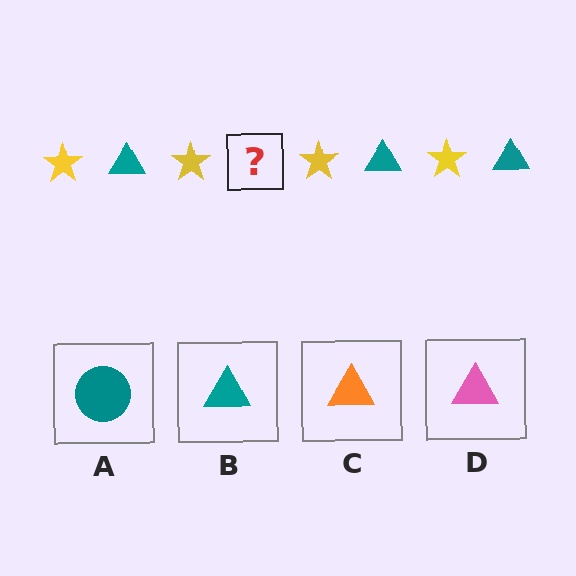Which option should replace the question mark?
Option B.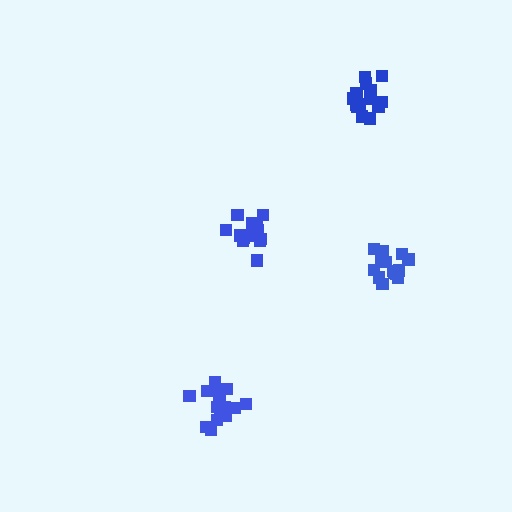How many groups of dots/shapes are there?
There are 4 groups.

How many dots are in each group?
Group 1: 14 dots, Group 2: 14 dots, Group 3: 15 dots, Group 4: 17 dots (60 total).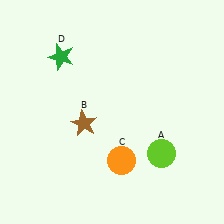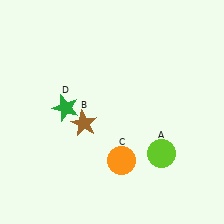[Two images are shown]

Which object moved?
The green star (D) moved down.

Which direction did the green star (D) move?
The green star (D) moved down.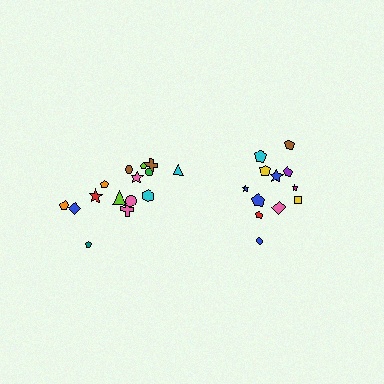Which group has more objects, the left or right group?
The left group.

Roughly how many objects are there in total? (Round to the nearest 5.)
Roughly 25 objects in total.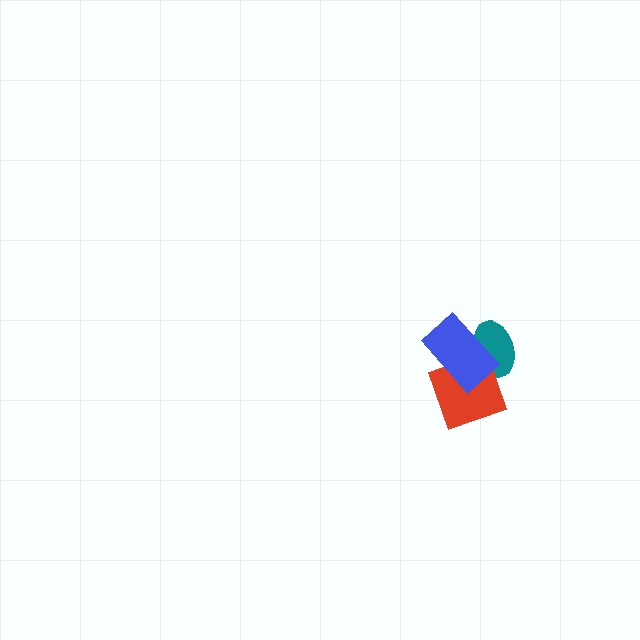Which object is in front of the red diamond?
The blue rectangle is in front of the red diamond.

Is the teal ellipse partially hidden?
Yes, it is partially covered by another shape.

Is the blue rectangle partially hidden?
No, no other shape covers it.